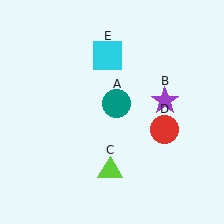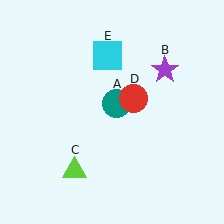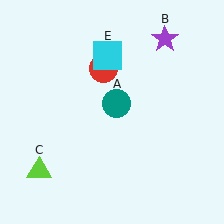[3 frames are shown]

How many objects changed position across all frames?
3 objects changed position: purple star (object B), lime triangle (object C), red circle (object D).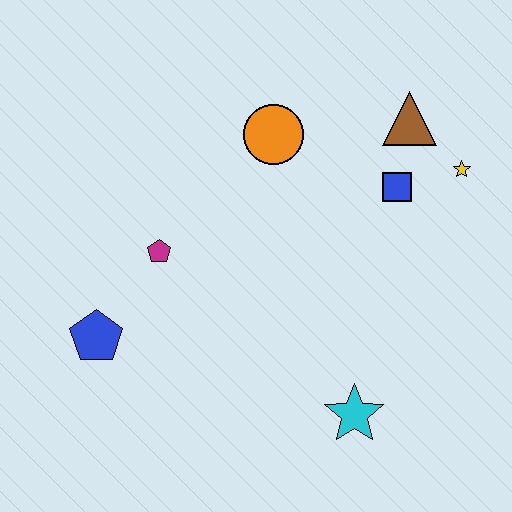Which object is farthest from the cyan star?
The brown triangle is farthest from the cyan star.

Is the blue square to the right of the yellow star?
No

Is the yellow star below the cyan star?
No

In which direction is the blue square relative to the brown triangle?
The blue square is below the brown triangle.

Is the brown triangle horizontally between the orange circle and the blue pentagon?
No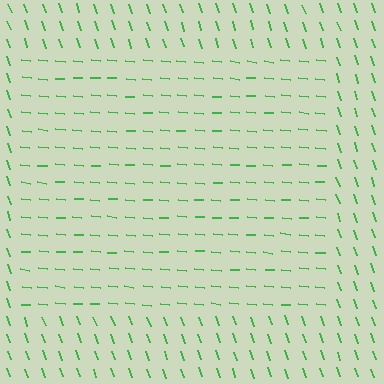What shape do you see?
I see a rectangle.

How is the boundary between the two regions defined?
The boundary is defined purely by a change in line orientation (approximately 66 degrees difference). All lines are the same color and thickness.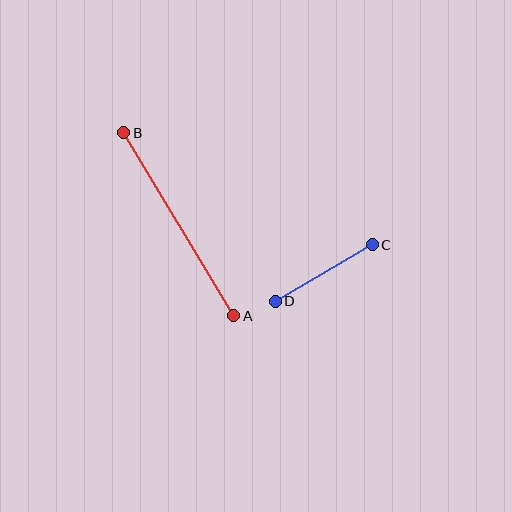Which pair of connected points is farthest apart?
Points A and B are farthest apart.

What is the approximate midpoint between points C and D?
The midpoint is at approximately (324, 273) pixels.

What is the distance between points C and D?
The distance is approximately 112 pixels.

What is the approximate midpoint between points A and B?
The midpoint is at approximately (179, 224) pixels.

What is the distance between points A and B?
The distance is approximately 213 pixels.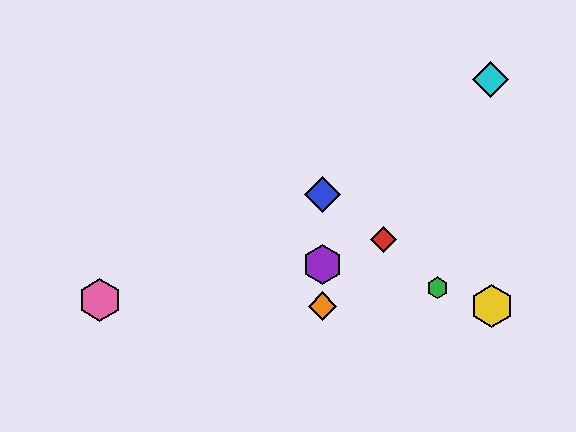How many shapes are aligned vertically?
3 shapes (the blue diamond, the purple hexagon, the orange diamond) are aligned vertically.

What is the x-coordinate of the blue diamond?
The blue diamond is at x≈323.